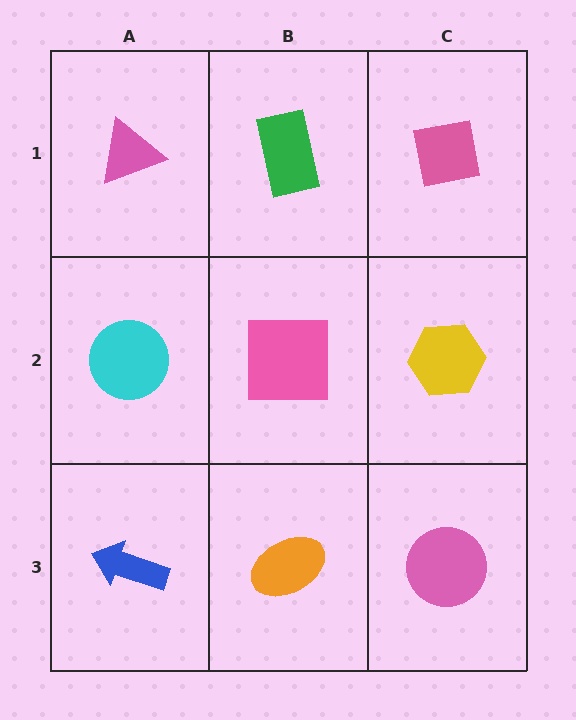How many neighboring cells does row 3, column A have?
2.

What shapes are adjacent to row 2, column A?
A pink triangle (row 1, column A), a blue arrow (row 3, column A), a pink square (row 2, column B).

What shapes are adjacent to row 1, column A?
A cyan circle (row 2, column A), a green rectangle (row 1, column B).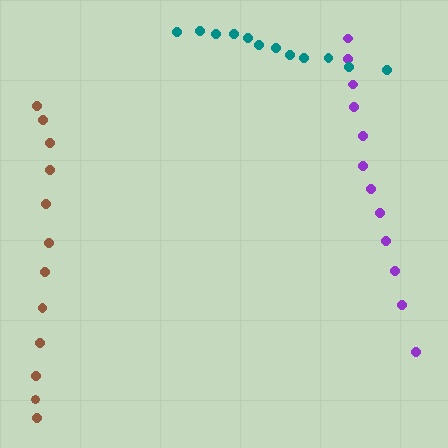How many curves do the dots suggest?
There are 3 distinct paths.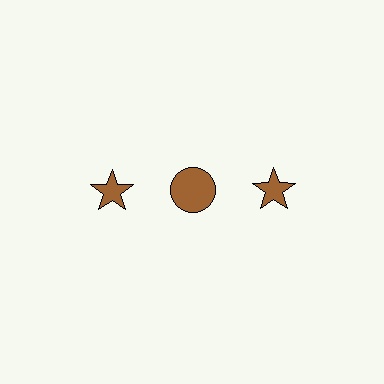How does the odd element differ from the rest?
It has a different shape: circle instead of star.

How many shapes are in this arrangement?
There are 3 shapes arranged in a grid pattern.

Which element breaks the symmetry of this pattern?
The brown circle in the top row, second from left column breaks the symmetry. All other shapes are brown stars.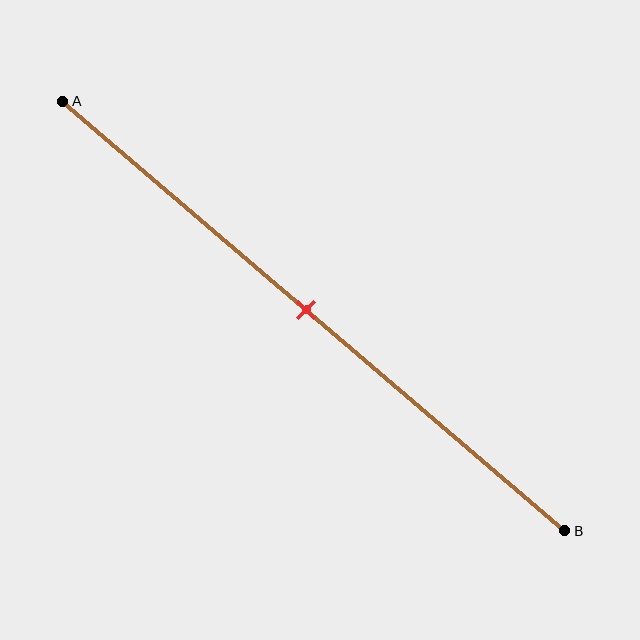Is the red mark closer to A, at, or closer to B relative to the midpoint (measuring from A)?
The red mark is approximately at the midpoint of segment AB.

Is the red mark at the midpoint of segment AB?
Yes, the mark is approximately at the midpoint.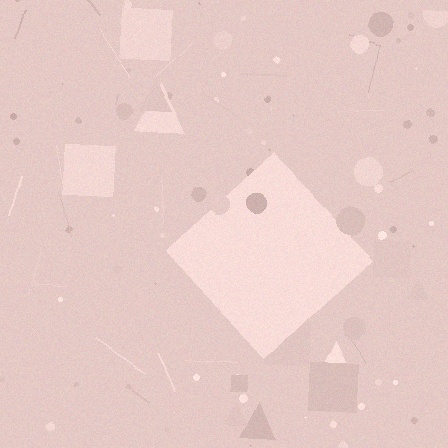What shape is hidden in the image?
A diamond is hidden in the image.